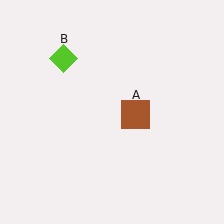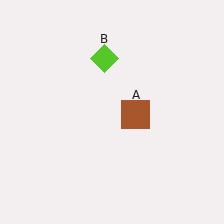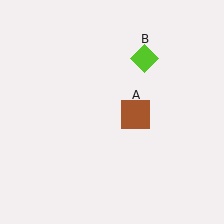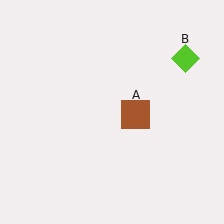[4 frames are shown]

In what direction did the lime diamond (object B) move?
The lime diamond (object B) moved right.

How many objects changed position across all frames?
1 object changed position: lime diamond (object B).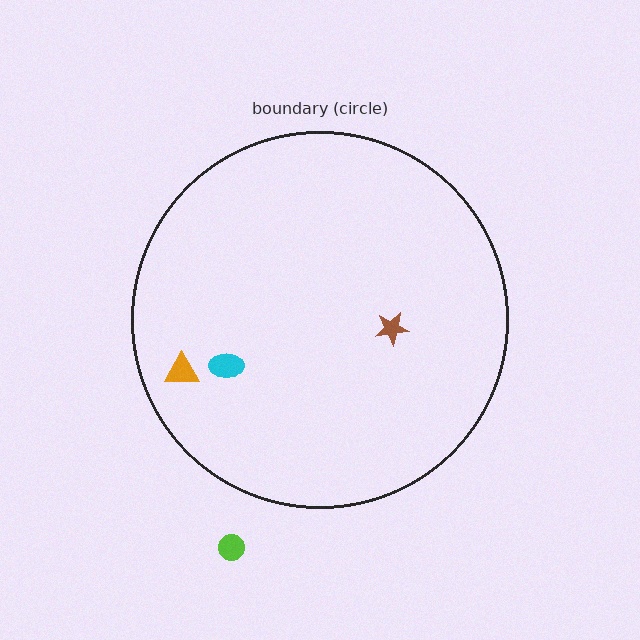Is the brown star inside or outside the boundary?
Inside.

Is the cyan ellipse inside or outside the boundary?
Inside.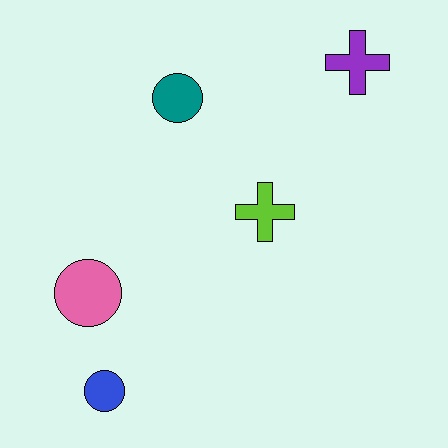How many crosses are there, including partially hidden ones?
There are 2 crosses.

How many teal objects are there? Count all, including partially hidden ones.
There is 1 teal object.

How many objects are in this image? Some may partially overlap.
There are 5 objects.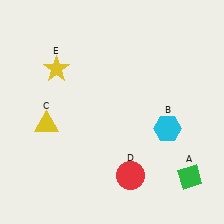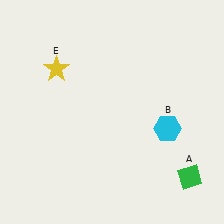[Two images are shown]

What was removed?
The red circle (D), the yellow triangle (C) were removed in Image 2.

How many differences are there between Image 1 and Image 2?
There are 2 differences between the two images.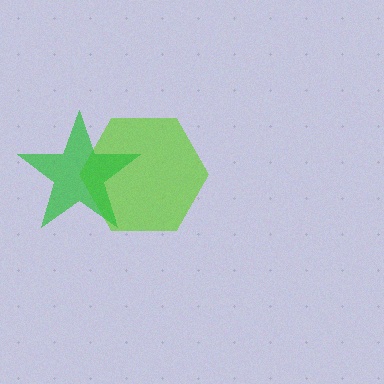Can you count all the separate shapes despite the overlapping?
Yes, there are 2 separate shapes.